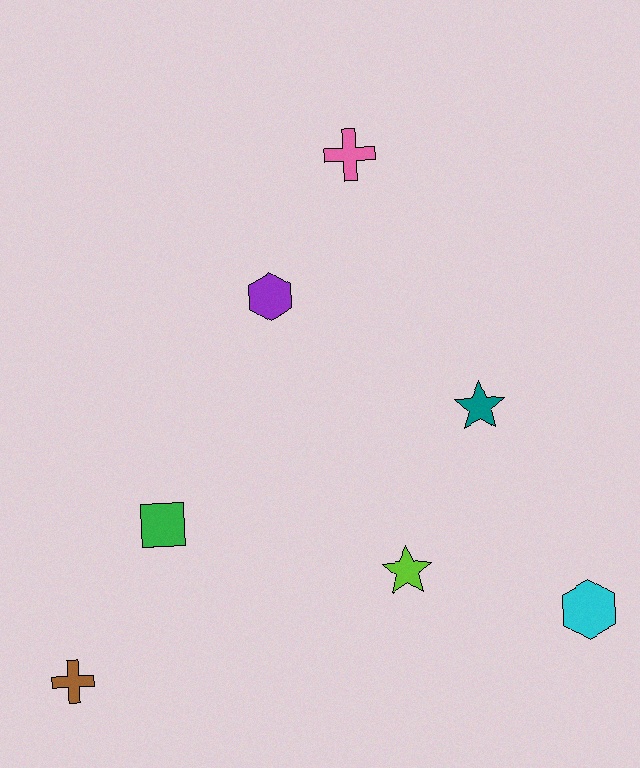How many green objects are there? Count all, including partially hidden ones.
There is 1 green object.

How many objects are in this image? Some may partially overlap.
There are 7 objects.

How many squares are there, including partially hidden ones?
There is 1 square.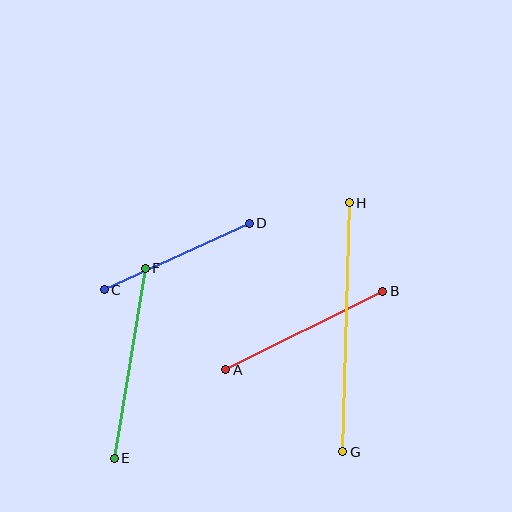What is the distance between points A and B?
The distance is approximately 176 pixels.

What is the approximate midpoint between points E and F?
The midpoint is at approximately (130, 363) pixels.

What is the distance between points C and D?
The distance is approximately 160 pixels.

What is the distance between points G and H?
The distance is approximately 249 pixels.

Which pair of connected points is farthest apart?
Points G and H are farthest apart.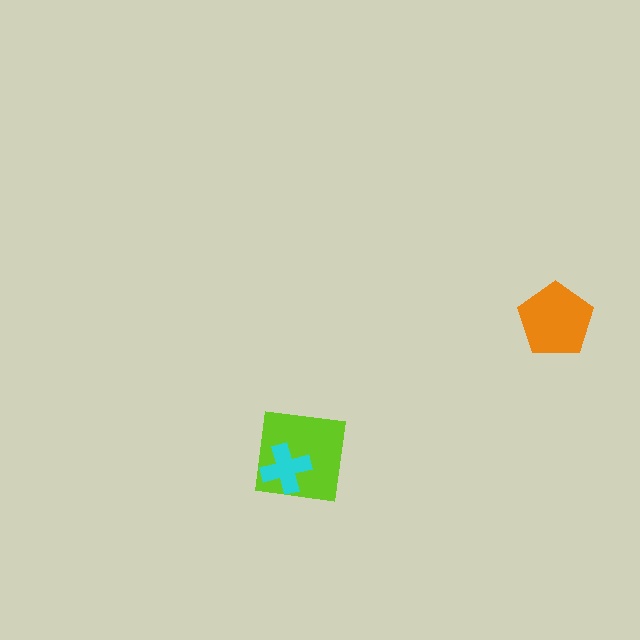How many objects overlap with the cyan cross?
1 object overlaps with the cyan cross.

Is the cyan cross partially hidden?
No, no other shape covers it.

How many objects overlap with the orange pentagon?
0 objects overlap with the orange pentagon.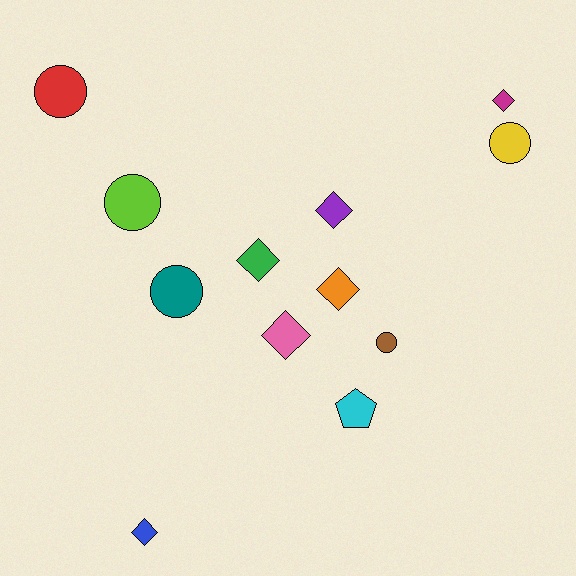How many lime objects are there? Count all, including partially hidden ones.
There is 1 lime object.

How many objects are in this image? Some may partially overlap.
There are 12 objects.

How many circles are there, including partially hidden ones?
There are 5 circles.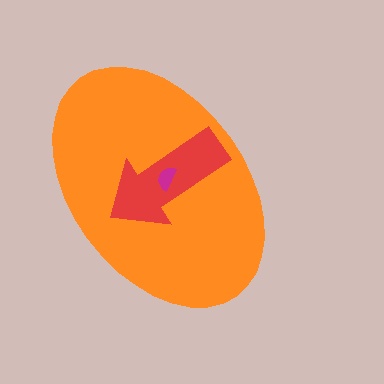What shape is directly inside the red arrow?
The magenta semicircle.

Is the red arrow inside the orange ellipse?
Yes.